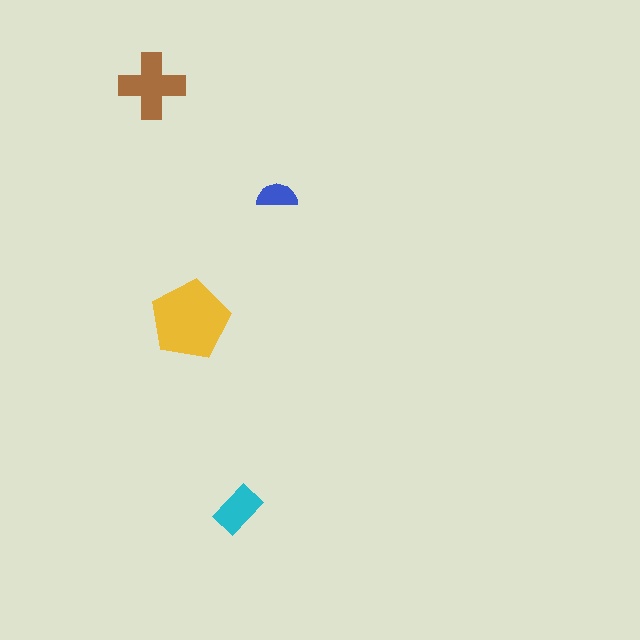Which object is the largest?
The yellow pentagon.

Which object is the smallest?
The blue semicircle.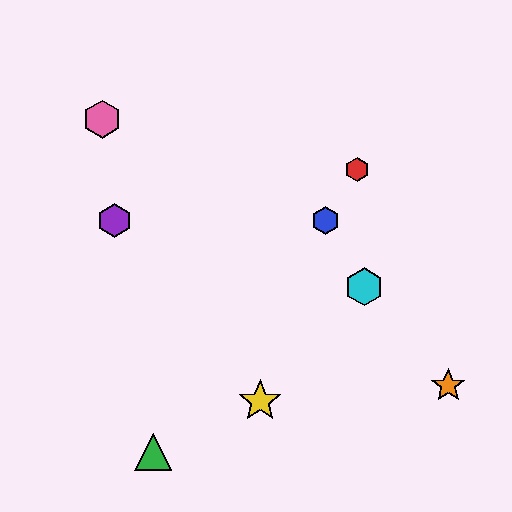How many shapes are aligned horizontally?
2 shapes (the blue hexagon, the purple hexagon) are aligned horizontally.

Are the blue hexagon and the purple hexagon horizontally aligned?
Yes, both are at y≈220.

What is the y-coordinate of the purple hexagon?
The purple hexagon is at y≈220.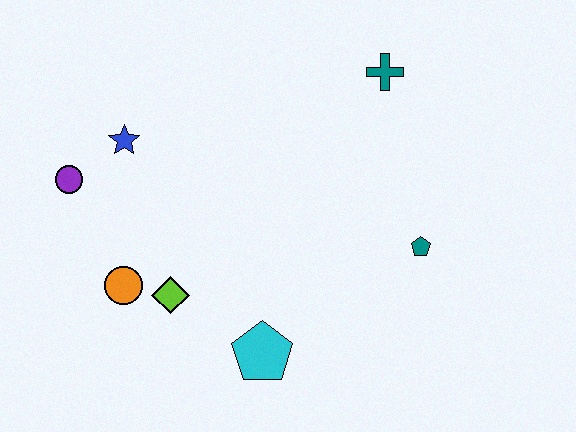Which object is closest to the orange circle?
The lime diamond is closest to the orange circle.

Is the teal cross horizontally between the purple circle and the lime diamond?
No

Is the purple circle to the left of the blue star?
Yes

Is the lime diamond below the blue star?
Yes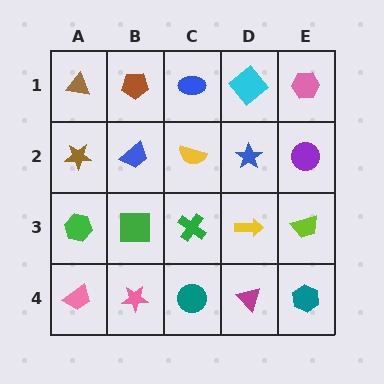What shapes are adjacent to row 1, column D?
A blue star (row 2, column D), a blue ellipse (row 1, column C), a pink hexagon (row 1, column E).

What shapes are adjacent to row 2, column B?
A brown pentagon (row 1, column B), a green square (row 3, column B), a brown star (row 2, column A), a yellow semicircle (row 2, column C).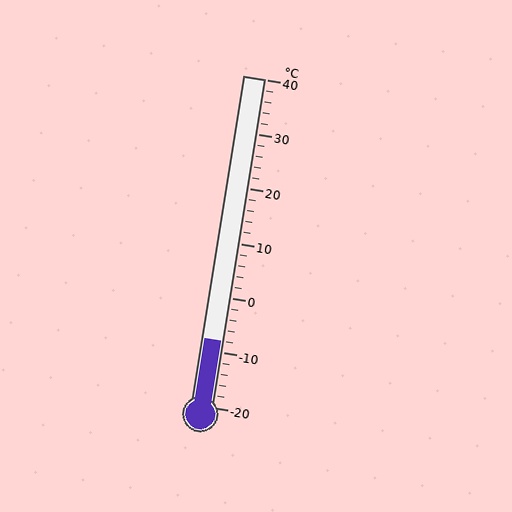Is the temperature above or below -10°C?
The temperature is above -10°C.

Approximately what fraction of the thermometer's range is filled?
The thermometer is filled to approximately 20% of its range.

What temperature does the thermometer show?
The thermometer shows approximately -8°C.